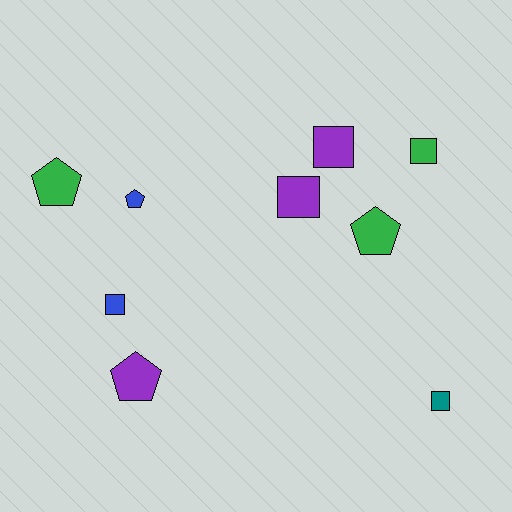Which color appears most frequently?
Purple, with 3 objects.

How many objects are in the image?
There are 9 objects.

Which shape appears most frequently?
Square, with 5 objects.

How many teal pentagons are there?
There are no teal pentagons.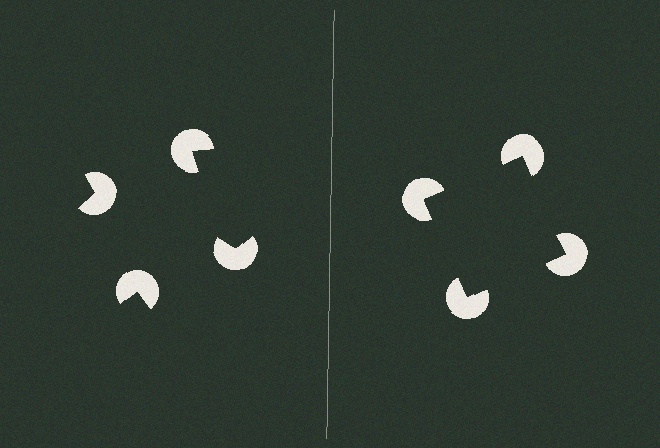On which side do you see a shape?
An illusory square appears on the right side. On the left side the wedge cuts are rotated, so no coherent shape forms.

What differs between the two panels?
The pac-man discs are positioned identically on both sides; only the wedge orientations differ. On the right they align to a square; on the left they are misaligned.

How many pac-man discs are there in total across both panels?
8 — 4 on each side.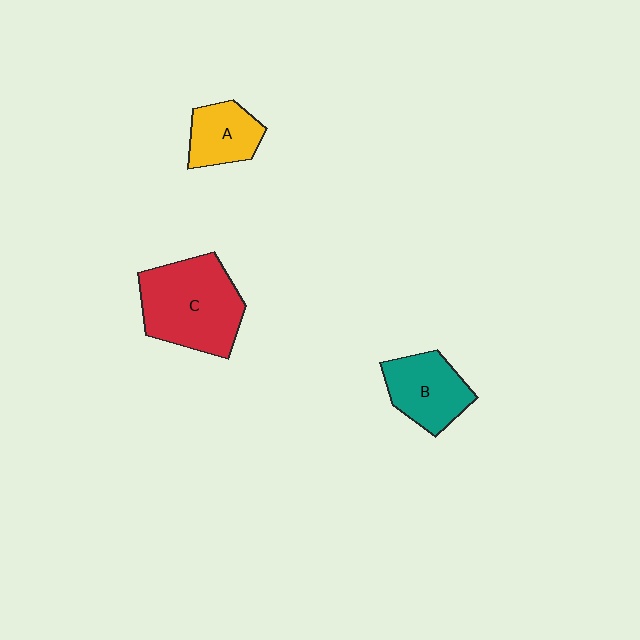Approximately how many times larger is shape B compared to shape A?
Approximately 1.3 times.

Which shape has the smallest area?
Shape A (yellow).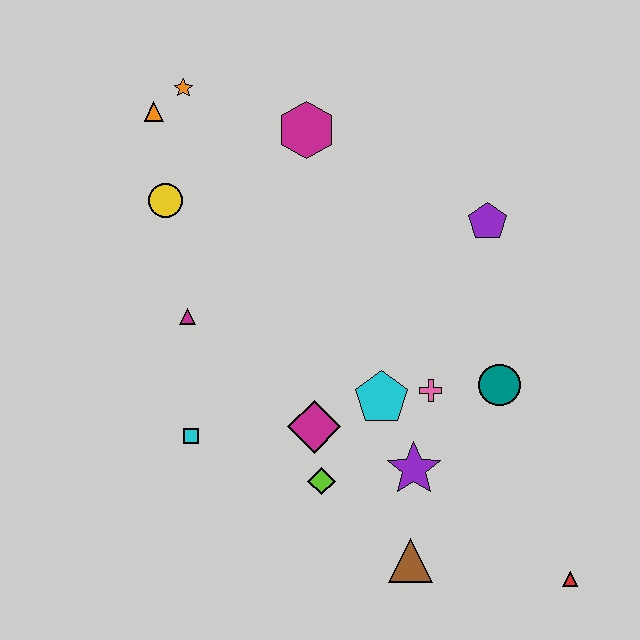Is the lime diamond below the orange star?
Yes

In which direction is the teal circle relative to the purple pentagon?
The teal circle is below the purple pentagon.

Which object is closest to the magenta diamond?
The lime diamond is closest to the magenta diamond.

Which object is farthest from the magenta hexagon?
The red triangle is farthest from the magenta hexagon.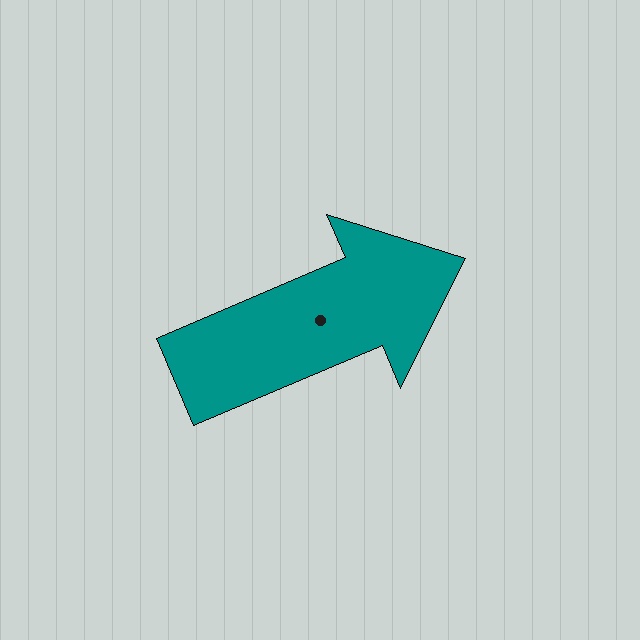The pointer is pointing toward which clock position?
Roughly 2 o'clock.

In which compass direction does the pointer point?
Northeast.